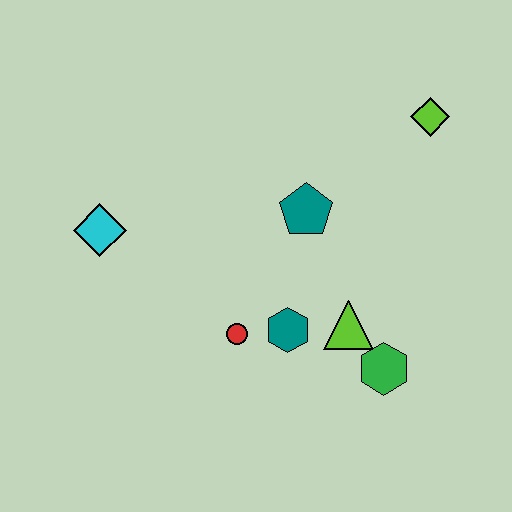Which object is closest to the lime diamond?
The teal pentagon is closest to the lime diamond.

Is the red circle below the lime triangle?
Yes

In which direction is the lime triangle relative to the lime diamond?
The lime triangle is below the lime diamond.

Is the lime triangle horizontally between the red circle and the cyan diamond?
No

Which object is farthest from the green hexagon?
The cyan diamond is farthest from the green hexagon.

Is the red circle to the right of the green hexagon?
No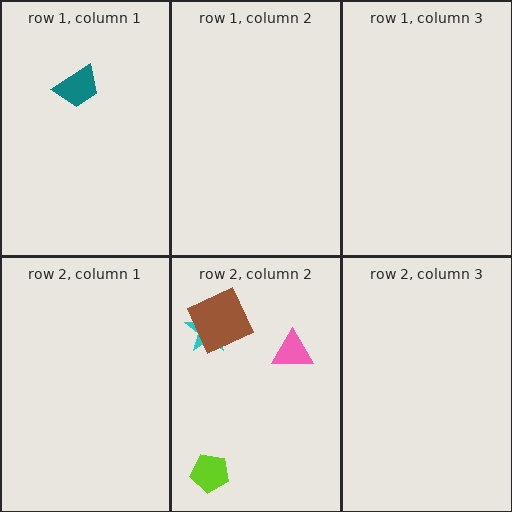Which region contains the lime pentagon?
The row 2, column 2 region.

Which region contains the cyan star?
The row 2, column 2 region.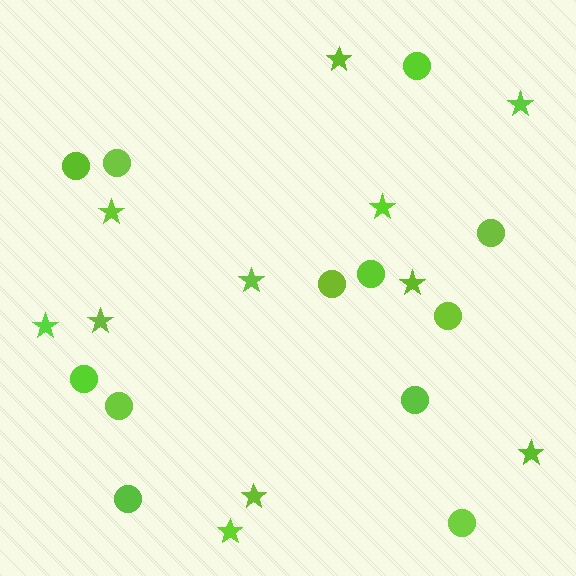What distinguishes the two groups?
There are 2 groups: one group of stars (11) and one group of circles (12).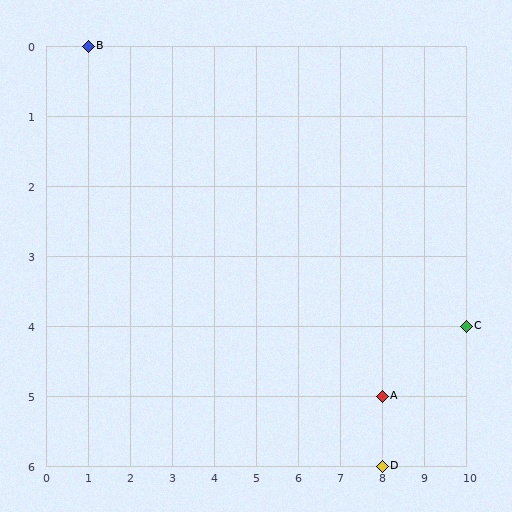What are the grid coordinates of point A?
Point A is at grid coordinates (8, 5).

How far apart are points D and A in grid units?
Points D and A are 1 row apart.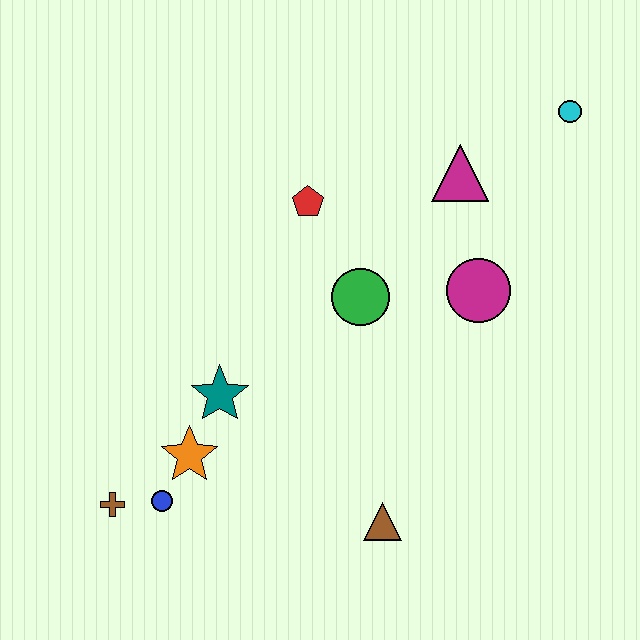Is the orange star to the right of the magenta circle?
No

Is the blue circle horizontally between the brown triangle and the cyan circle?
No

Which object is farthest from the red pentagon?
The brown cross is farthest from the red pentagon.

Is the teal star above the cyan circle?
No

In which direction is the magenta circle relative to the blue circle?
The magenta circle is to the right of the blue circle.